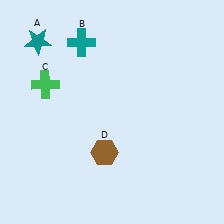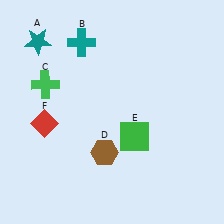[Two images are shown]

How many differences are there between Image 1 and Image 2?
There are 2 differences between the two images.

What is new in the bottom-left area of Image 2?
A red diamond (F) was added in the bottom-left area of Image 2.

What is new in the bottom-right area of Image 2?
A green square (E) was added in the bottom-right area of Image 2.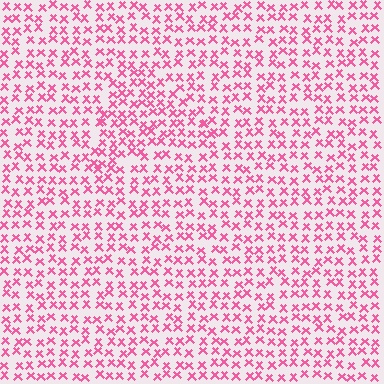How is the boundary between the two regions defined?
The boundary is defined by a change in element density (approximately 1.4x ratio). All elements are the same color, size, and shape.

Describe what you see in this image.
The image contains small pink elements arranged at two different densities. A triangle-shaped region is visible where the elements are more densely packed than the surrounding area.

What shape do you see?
I see a triangle.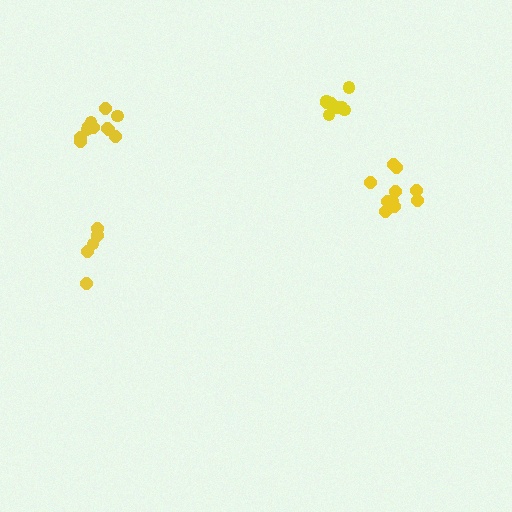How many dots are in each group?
Group 1: 11 dots, Group 2: 10 dots, Group 3: 8 dots, Group 4: 5 dots (34 total).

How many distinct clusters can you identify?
There are 4 distinct clusters.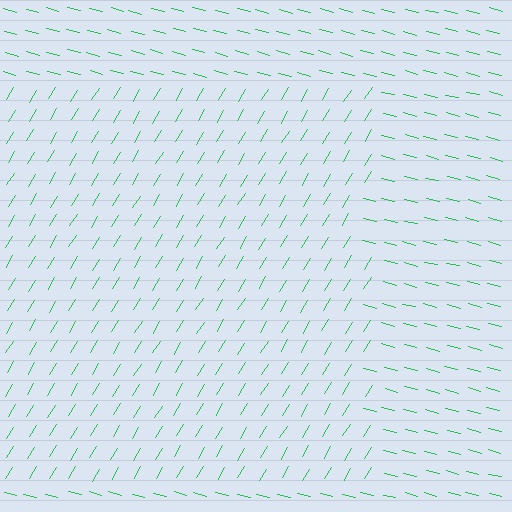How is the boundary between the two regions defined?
The boundary is defined purely by a change in line orientation (approximately 73 degrees difference). All lines are the same color and thickness.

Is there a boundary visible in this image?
Yes, there is a texture boundary formed by a change in line orientation.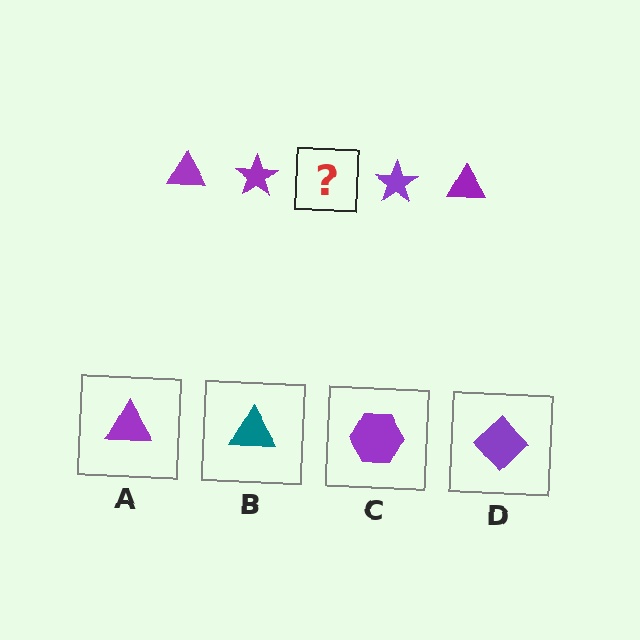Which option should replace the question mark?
Option A.